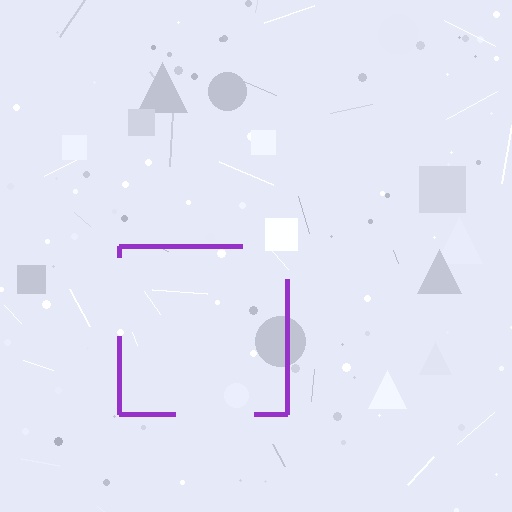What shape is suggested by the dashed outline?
The dashed outline suggests a square.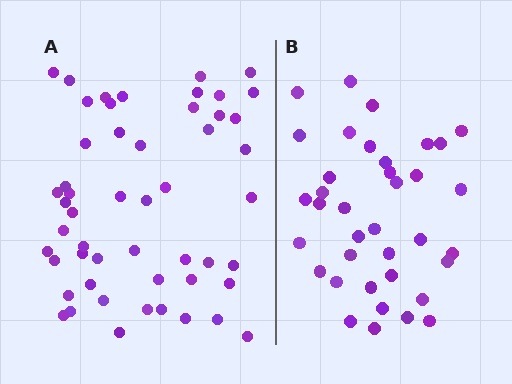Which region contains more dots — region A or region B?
Region A (the left region) has more dots.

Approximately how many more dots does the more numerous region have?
Region A has approximately 15 more dots than region B.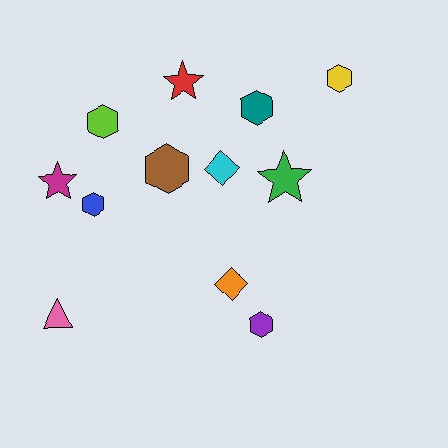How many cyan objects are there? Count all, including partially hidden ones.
There is 1 cyan object.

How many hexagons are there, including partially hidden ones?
There are 6 hexagons.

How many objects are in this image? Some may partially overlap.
There are 12 objects.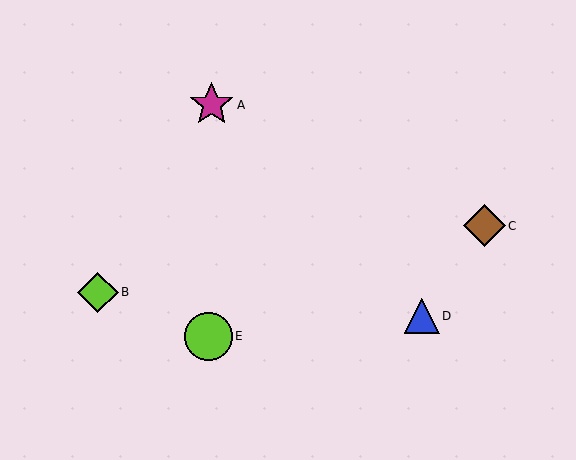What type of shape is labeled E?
Shape E is a lime circle.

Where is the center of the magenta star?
The center of the magenta star is at (212, 105).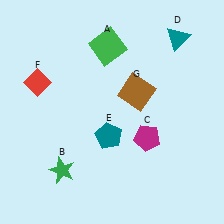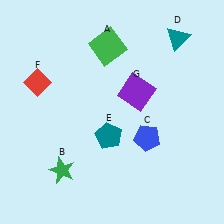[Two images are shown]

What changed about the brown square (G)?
In Image 1, G is brown. In Image 2, it changed to purple.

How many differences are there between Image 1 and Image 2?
There are 2 differences between the two images.